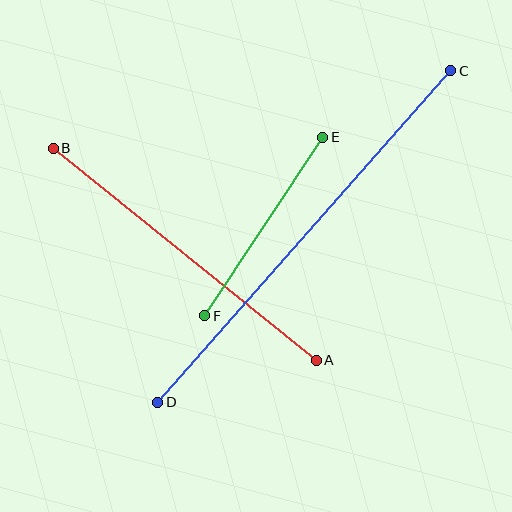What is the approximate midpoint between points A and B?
The midpoint is at approximately (185, 254) pixels.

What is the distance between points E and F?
The distance is approximately 214 pixels.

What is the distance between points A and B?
The distance is approximately 338 pixels.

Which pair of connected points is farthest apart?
Points C and D are farthest apart.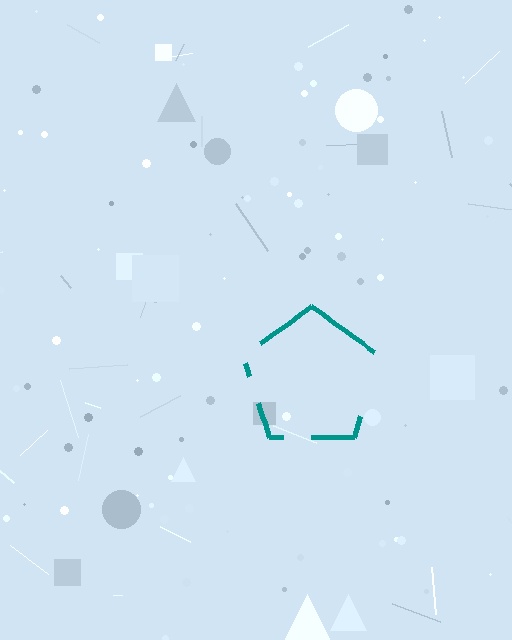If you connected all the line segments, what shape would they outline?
They would outline a pentagon.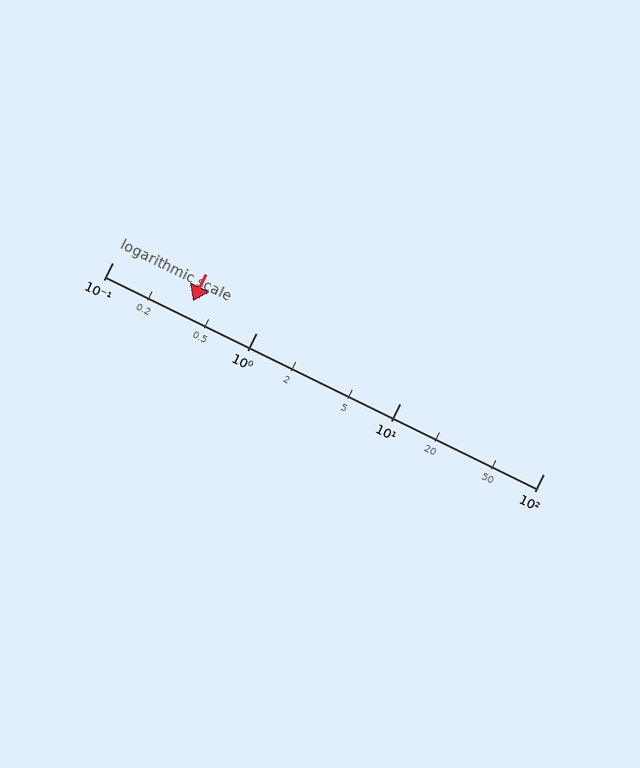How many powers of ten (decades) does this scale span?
The scale spans 3 decades, from 0.1 to 100.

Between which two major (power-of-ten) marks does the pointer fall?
The pointer is between 0.1 and 1.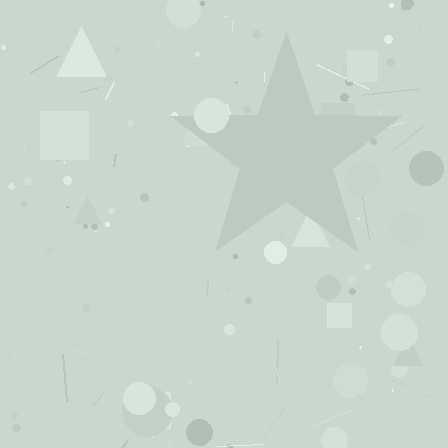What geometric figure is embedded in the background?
A star is embedded in the background.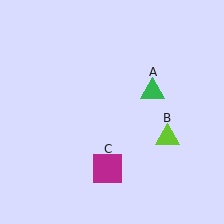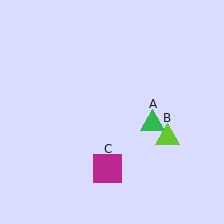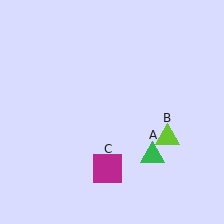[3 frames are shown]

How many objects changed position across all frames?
1 object changed position: green triangle (object A).